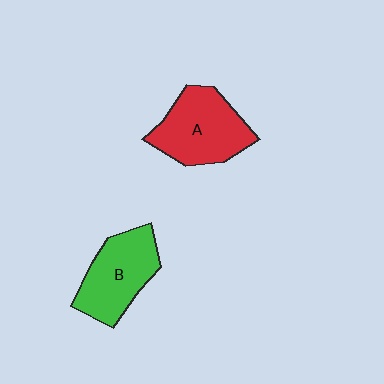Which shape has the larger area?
Shape A (red).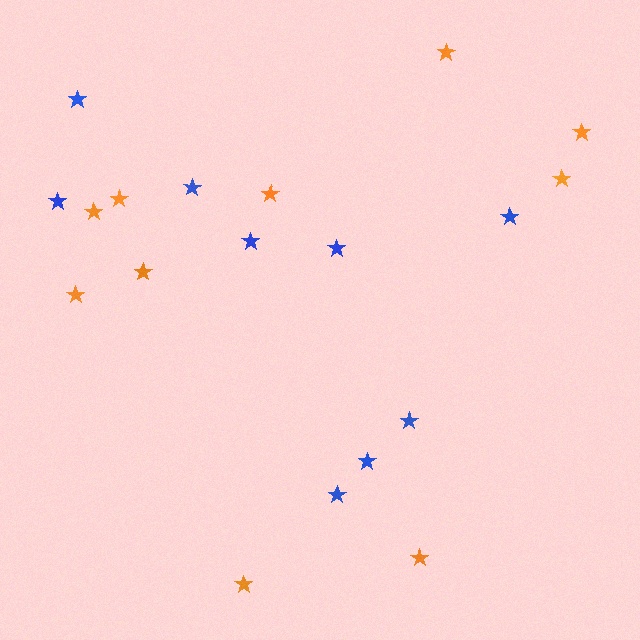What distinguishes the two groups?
There are 2 groups: one group of orange stars (10) and one group of blue stars (9).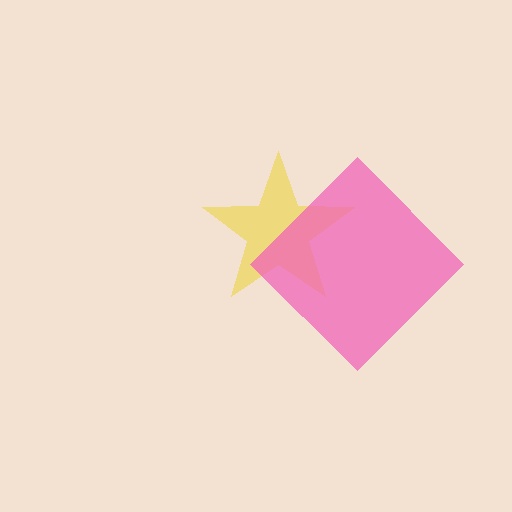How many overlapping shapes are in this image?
There are 2 overlapping shapes in the image.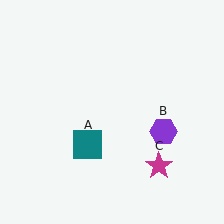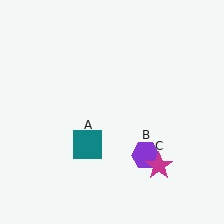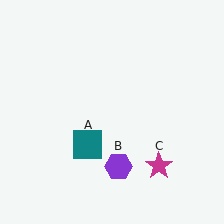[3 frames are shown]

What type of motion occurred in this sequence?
The purple hexagon (object B) rotated clockwise around the center of the scene.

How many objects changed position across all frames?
1 object changed position: purple hexagon (object B).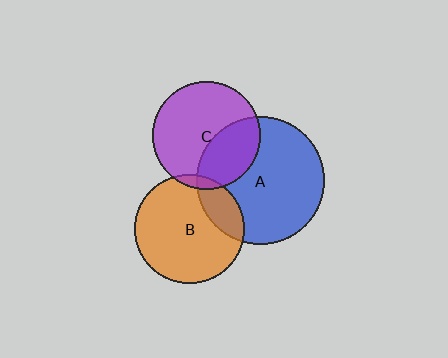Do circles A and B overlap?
Yes.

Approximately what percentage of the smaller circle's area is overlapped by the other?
Approximately 20%.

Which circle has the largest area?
Circle A (blue).